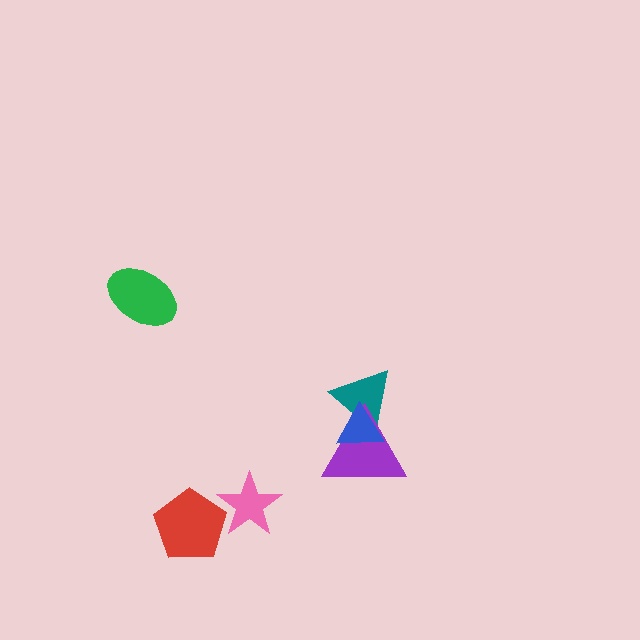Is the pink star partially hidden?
Yes, it is partially covered by another shape.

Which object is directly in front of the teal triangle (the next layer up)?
The purple triangle is directly in front of the teal triangle.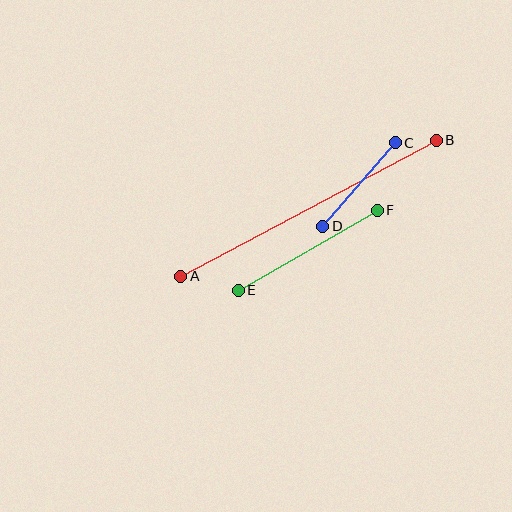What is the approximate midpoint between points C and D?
The midpoint is at approximately (359, 184) pixels.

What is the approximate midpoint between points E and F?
The midpoint is at approximately (308, 250) pixels.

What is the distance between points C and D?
The distance is approximately 111 pixels.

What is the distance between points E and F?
The distance is approximately 160 pixels.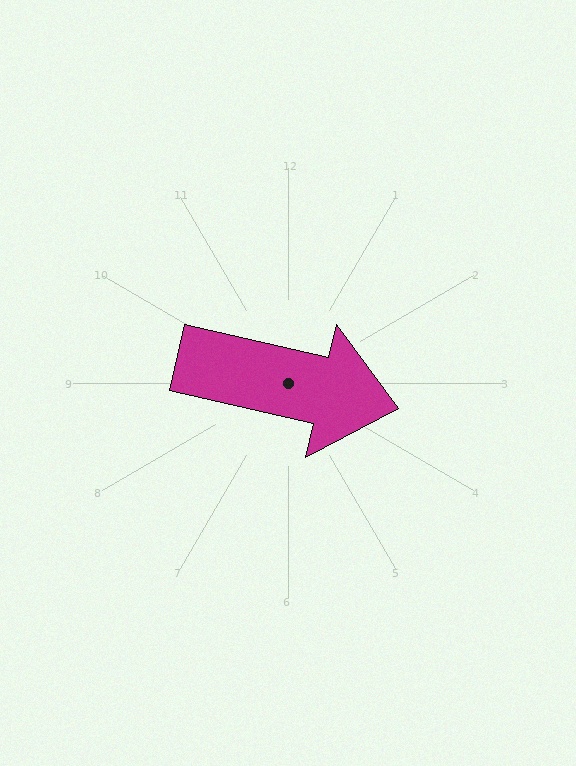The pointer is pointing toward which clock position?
Roughly 3 o'clock.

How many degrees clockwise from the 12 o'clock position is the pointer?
Approximately 103 degrees.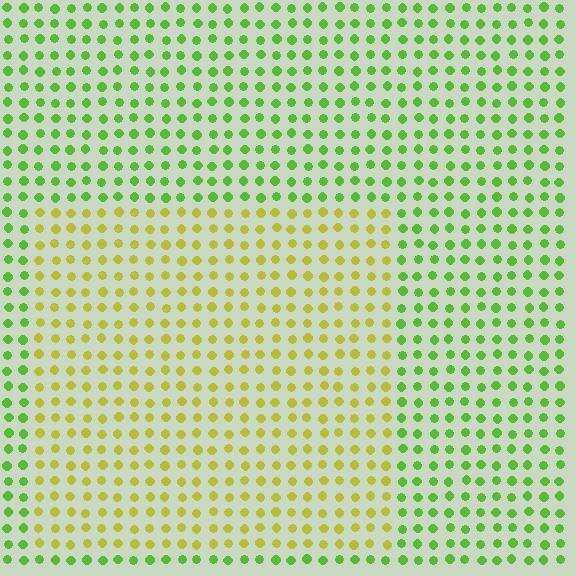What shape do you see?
I see a rectangle.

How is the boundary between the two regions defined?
The boundary is defined purely by a slight shift in hue (about 44 degrees). Spacing, size, and orientation are identical on both sides.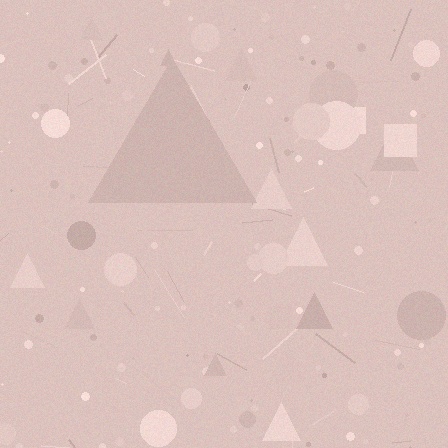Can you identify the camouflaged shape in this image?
The camouflaged shape is a triangle.